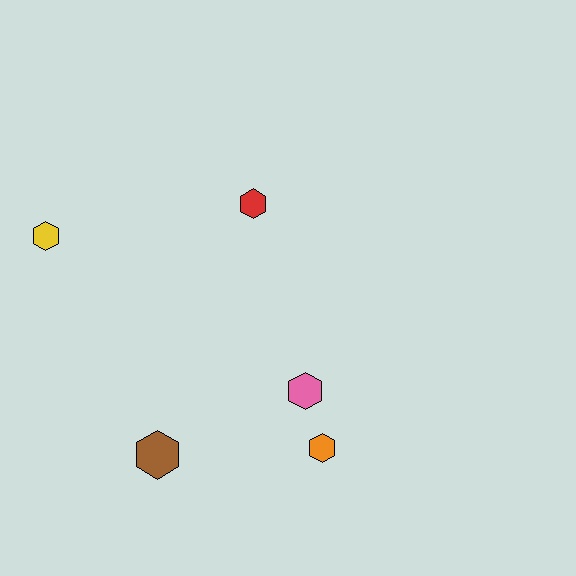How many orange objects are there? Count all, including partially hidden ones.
There is 1 orange object.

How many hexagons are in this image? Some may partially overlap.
There are 5 hexagons.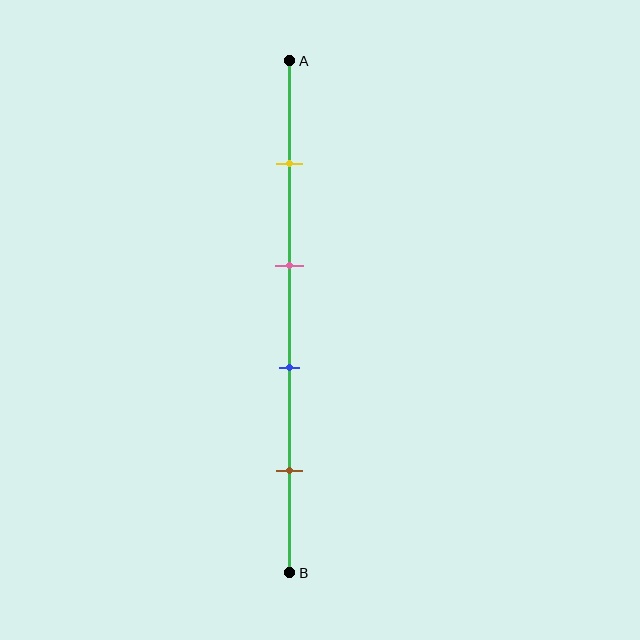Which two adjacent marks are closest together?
The pink and blue marks are the closest adjacent pair.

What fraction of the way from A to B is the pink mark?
The pink mark is approximately 40% (0.4) of the way from A to B.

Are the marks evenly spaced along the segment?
Yes, the marks are approximately evenly spaced.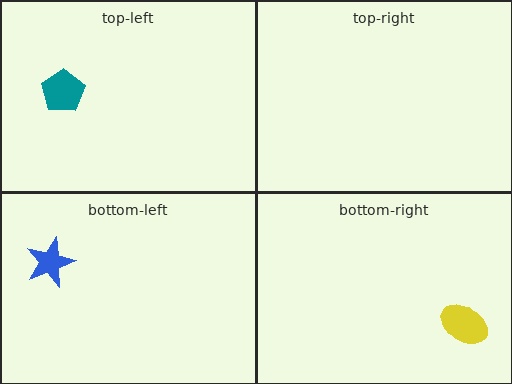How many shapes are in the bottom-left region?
1.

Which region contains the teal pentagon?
The top-left region.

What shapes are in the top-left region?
The teal pentagon.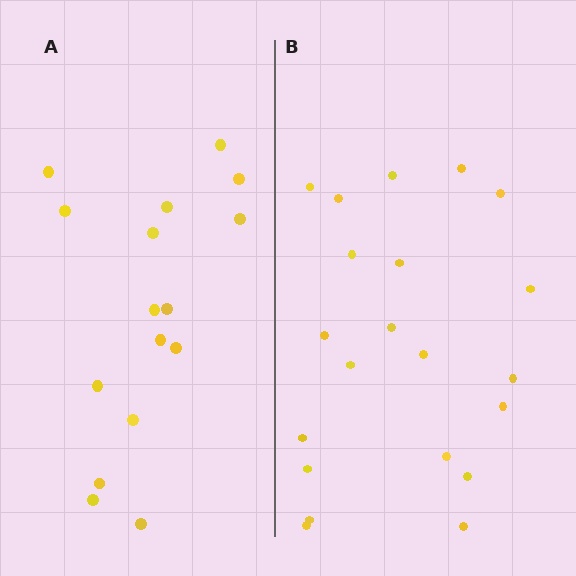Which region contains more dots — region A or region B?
Region B (the right region) has more dots.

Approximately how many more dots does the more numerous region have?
Region B has about 5 more dots than region A.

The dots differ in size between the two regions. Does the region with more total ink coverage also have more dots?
No. Region A has more total ink coverage because its dots are larger, but region B actually contains more individual dots. Total area can be misleading — the number of items is what matters here.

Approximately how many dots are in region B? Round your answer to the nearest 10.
About 20 dots. (The exact count is 21, which rounds to 20.)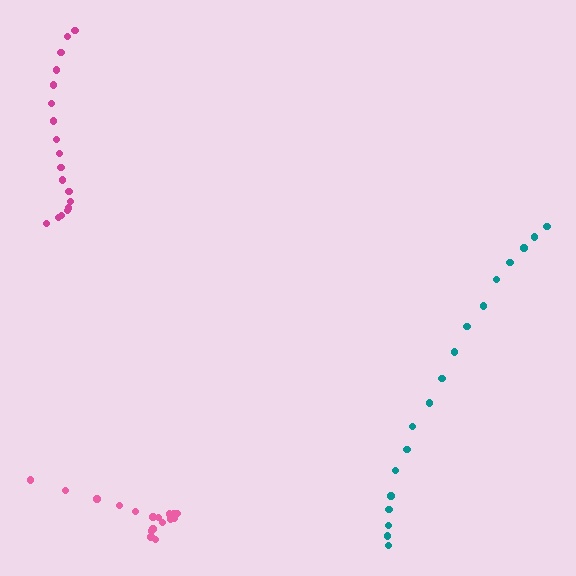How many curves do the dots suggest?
There are 3 distinct paths.